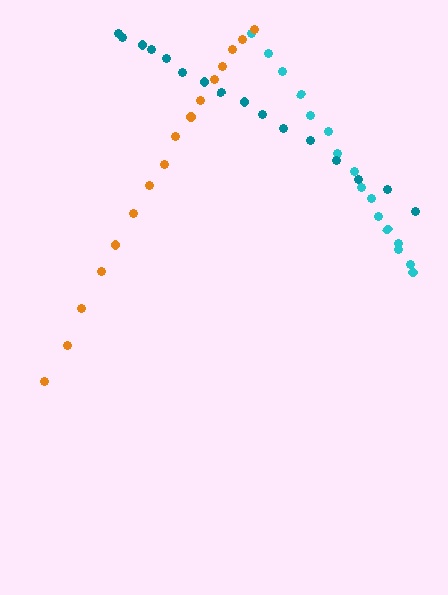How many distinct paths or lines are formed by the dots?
There are 3 distinct paths.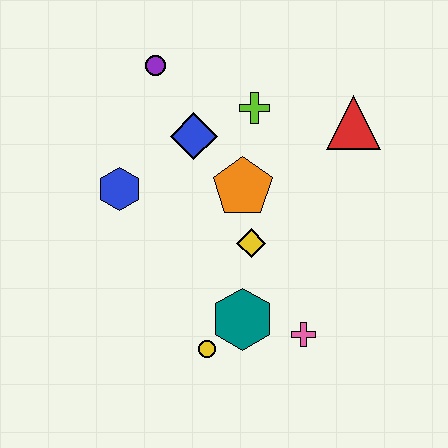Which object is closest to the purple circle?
The blue diamond is closest to the purple circle.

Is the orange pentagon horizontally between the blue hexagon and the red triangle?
Yes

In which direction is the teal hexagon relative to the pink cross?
The teal hexagon is to the left of the pink cross.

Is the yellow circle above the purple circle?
No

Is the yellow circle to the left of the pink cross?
Yes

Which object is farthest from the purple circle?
The pink cross is farthest from the purple circle.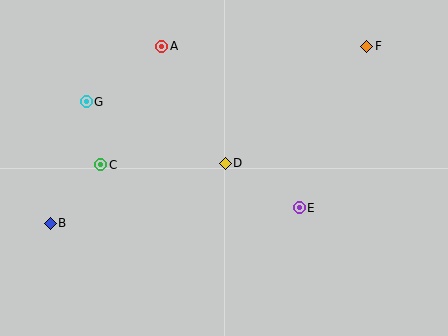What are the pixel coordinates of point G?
Point G is at (86, 102).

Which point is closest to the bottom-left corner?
Point B is closest to the bottom-left corner.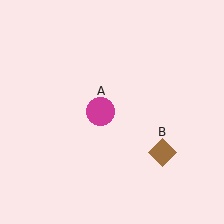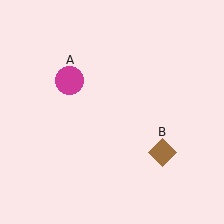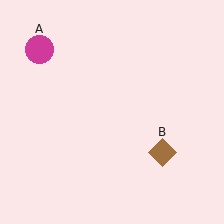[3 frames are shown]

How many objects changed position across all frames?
1 object changed position: magenta circle (object A).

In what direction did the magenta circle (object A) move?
The magenta circle (object A) moved up and to the left.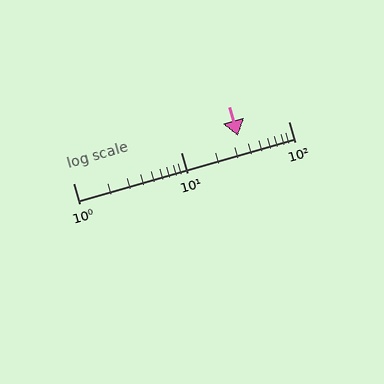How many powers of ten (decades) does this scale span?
The scale spans 2 decades, from 1 to 100.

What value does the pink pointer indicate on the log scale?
The pointer indicates approximately 34.